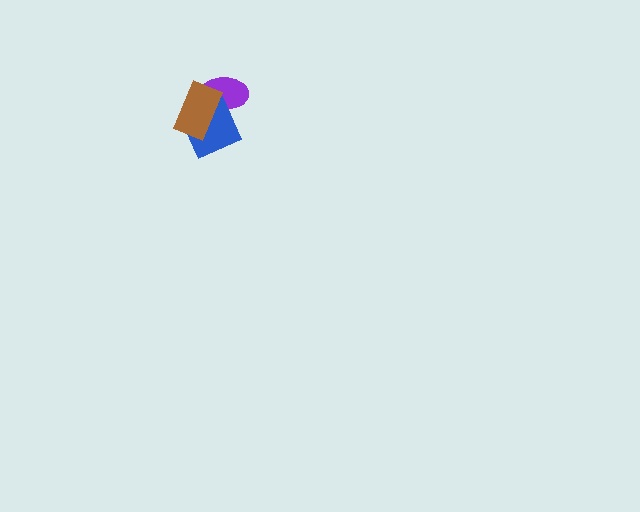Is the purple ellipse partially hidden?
Yes, it is partially covered by another shape.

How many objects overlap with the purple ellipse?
2 objects overlap with the purple ellipse.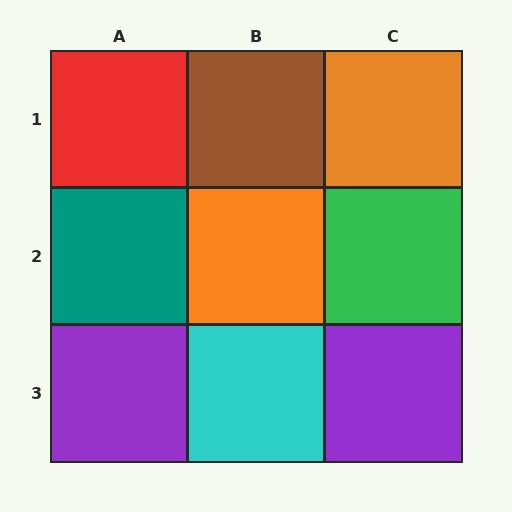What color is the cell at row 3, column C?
Purple.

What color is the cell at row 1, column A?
Red.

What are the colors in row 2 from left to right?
Teal, orange, green.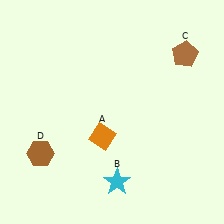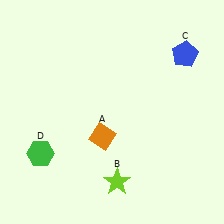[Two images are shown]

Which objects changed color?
B changed from cyan to lime. C changed from brown to blue. D changed from brown to green.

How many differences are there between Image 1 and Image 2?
There are 3 differences between the two images.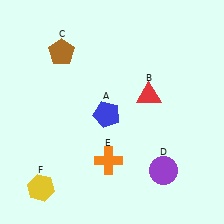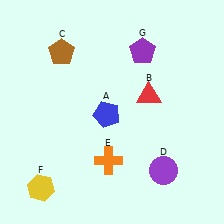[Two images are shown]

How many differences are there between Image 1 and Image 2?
There is 1 difference between the two images.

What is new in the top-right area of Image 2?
A purple pentagon (G) was added in the top-right area of Image 2.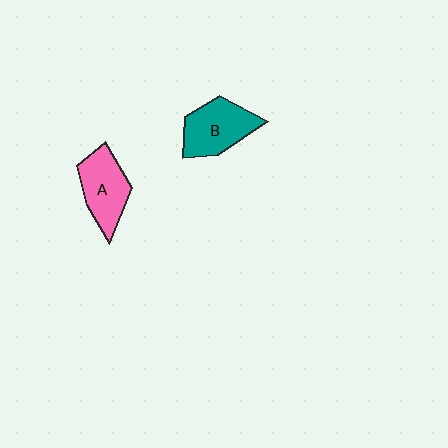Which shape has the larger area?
Shape B (teal).